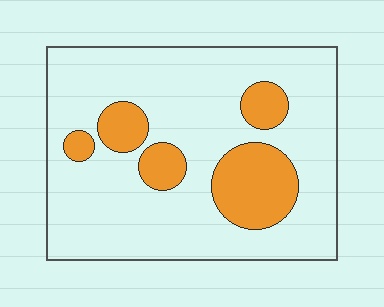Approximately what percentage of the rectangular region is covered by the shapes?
Approximately 20%.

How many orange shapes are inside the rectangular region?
5.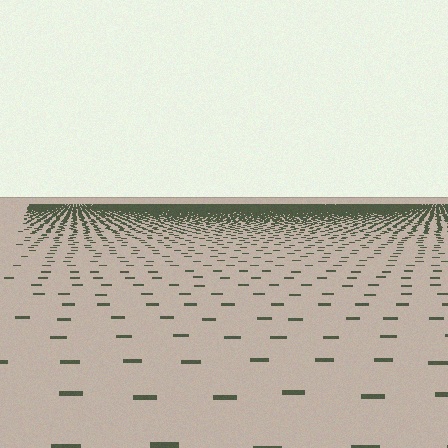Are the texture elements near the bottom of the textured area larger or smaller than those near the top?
Larger. Near the bottom, elements are closer to the viewer and appear at a bigger on-screen size.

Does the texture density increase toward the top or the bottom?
Density increases toward the top.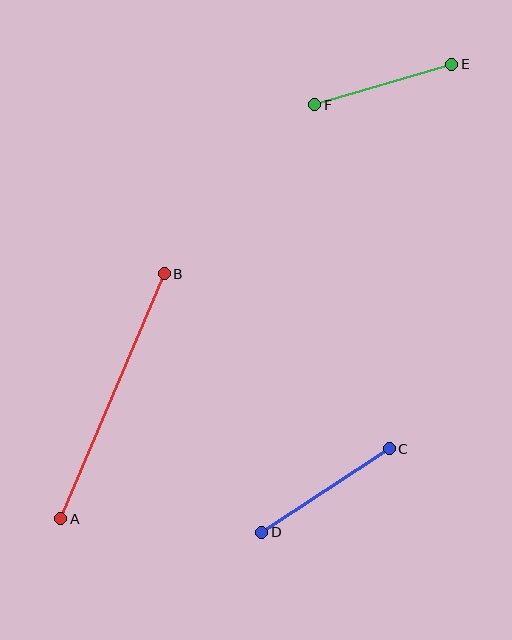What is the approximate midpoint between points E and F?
The midpoint is at approximately (383, 85) pixels.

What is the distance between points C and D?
The distance is approximately 152 pixels.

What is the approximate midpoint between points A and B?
The midpoint is at approximately (113, 396) pixels.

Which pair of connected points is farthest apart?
Points A and B are farthest apart.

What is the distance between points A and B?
The distance is approximately 266 pixels.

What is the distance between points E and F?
The distance is approximately 143 pixels.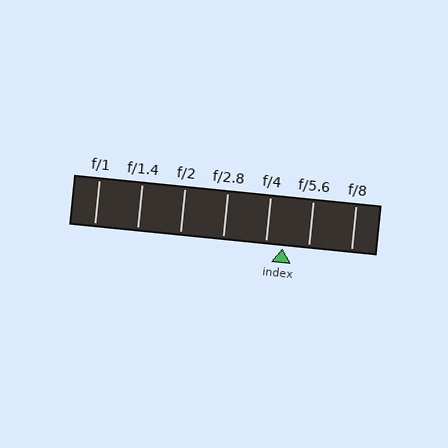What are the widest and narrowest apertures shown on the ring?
The widest aperture shown is f/1 and the narrowest is f/8.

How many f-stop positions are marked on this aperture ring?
There are 7 f-stop positions marked.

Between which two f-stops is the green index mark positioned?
The index mark is between f/4 and f/5.6.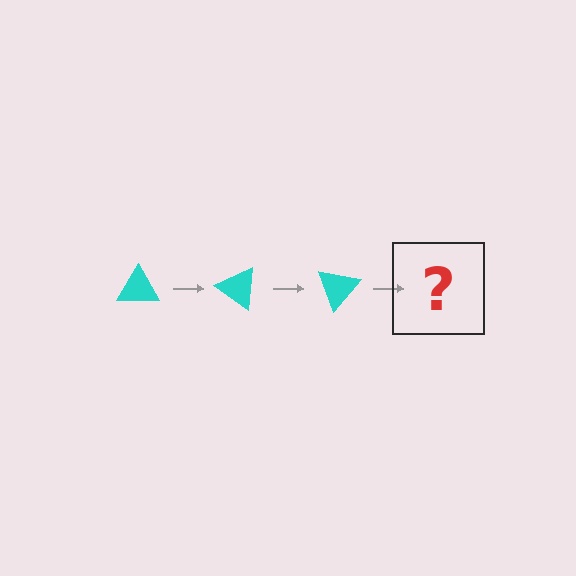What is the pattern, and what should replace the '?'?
The pattern is that the triangle rotates 35 degrees each step. The '?' should be a cyan triangle rotated 105 degrees.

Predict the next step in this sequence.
The next step is a cyan triangle rotated 105 degrees.